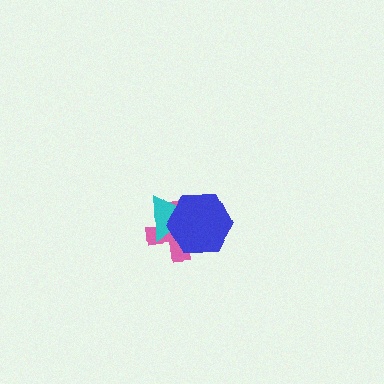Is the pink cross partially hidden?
Yes, it is partially covered by another shape.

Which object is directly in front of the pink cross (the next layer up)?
The cyan triangle is directly in front of the pink cross.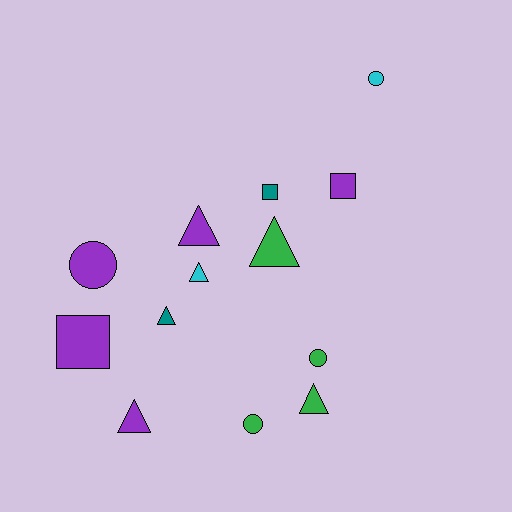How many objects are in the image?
There are 13 objects.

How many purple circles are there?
There is 1 purple circle.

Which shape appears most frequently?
Triangle, with 6 objects.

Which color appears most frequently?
Purple, with 5 objects.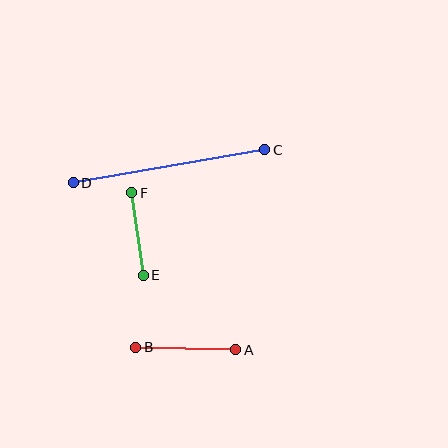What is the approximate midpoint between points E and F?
The midpoint is at approximately (138, 234) pixels.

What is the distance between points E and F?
The distance is approximately 83 pixels.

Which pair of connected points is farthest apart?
Points C and D are farthest apart.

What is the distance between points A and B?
The distance is approximately 100 pixels.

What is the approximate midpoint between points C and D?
The midpoint is at approximately (169, 166) pixels.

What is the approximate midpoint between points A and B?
The midpoint is at approximately (186, 348) pixels.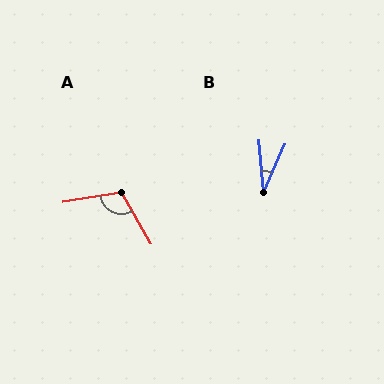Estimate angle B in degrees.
Approximately 29 degrees.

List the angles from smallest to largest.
B (29°), A (110°).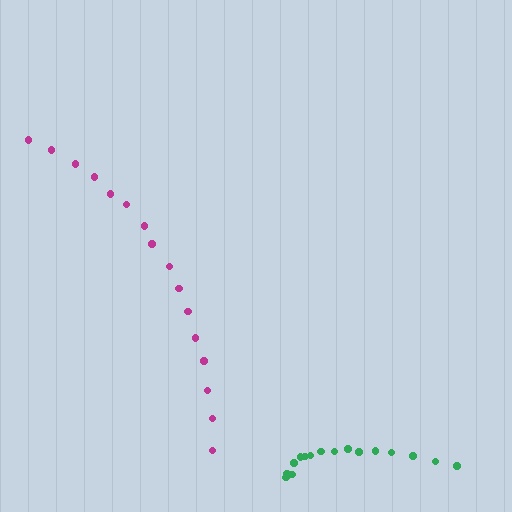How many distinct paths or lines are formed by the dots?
There are 2 distinct paths.